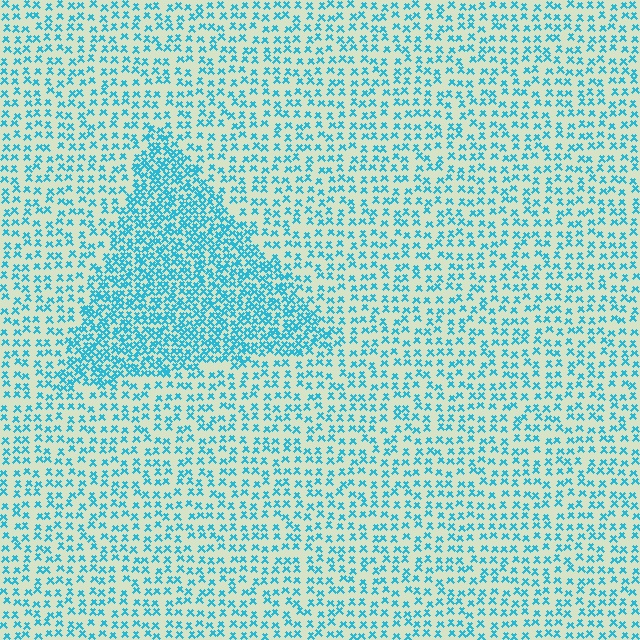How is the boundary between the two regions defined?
The boundary is defined by a change in element density (approximately 2.2x ratio). All elements are the same color, size, and shape.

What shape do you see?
I see a triangle.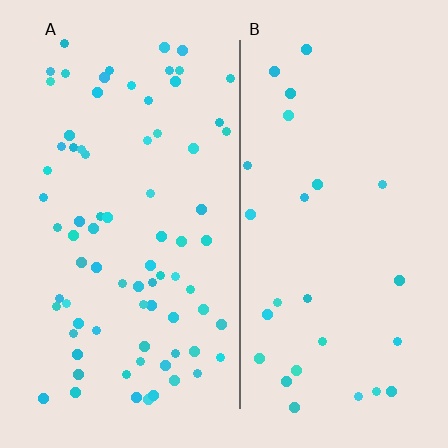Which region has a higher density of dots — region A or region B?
A (the left).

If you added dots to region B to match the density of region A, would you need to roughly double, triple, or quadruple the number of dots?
Approximately triple.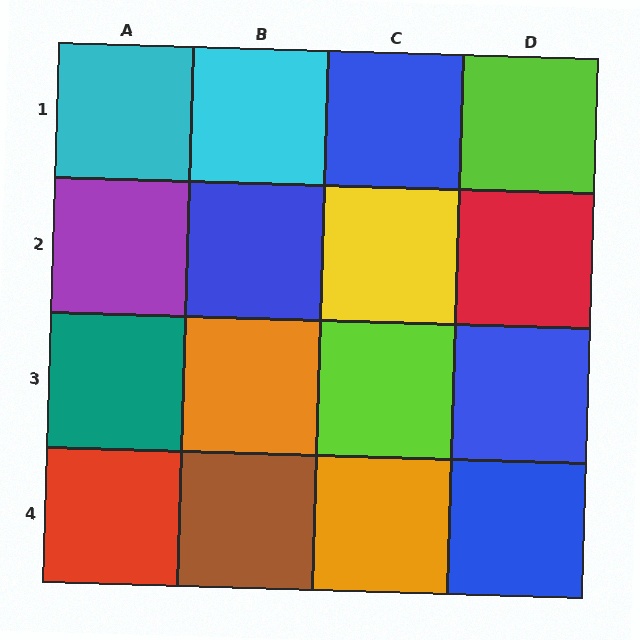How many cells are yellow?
1 cell is yellow.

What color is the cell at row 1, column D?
Lime.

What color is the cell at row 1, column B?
Cyan.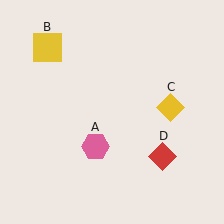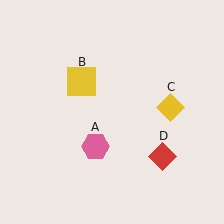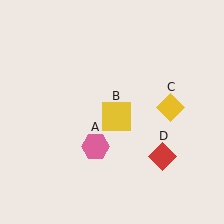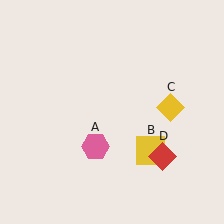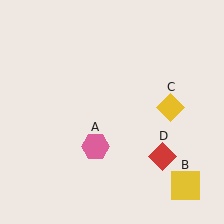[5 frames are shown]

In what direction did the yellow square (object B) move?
The yellow square (object B) moved down and to the right.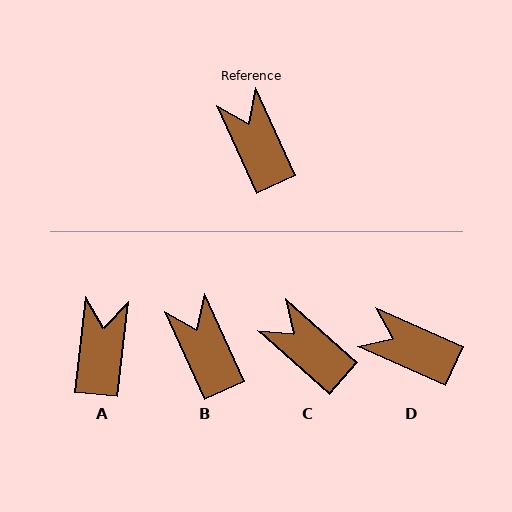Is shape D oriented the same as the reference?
No, it is off by about 42 degrees.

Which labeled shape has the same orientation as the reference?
B.